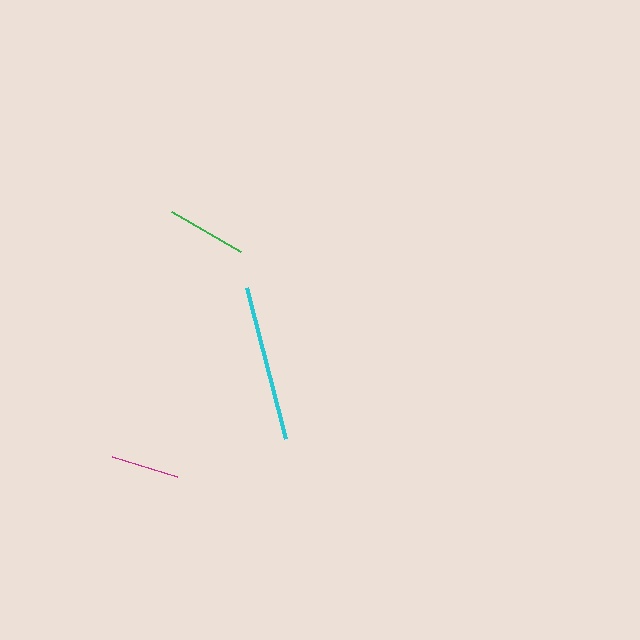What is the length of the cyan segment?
The cyan segment is approximately 156 pixels long.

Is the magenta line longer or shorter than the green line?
The green line is longer than the magenta line.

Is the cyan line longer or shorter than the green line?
The cyan line is longer than the green line.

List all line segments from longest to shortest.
From longest to shortest: cyan, green, magenta.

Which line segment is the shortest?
The magenta line is the shortest at approximately 68 pixels.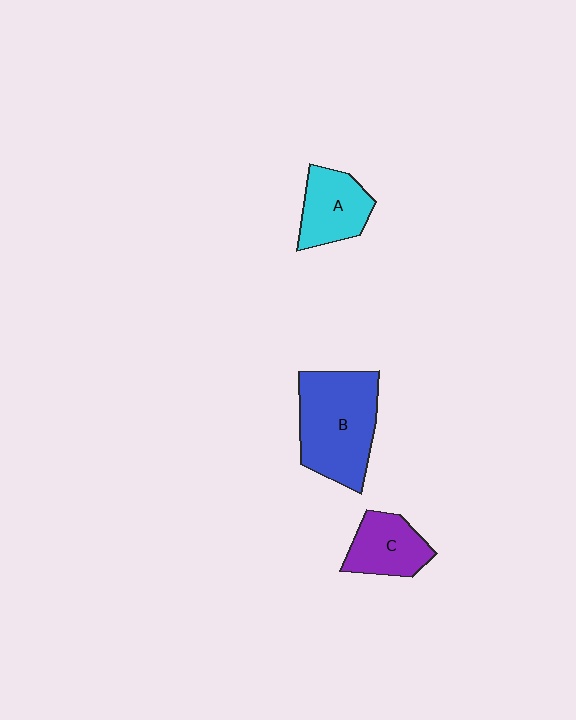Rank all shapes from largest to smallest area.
From largest to smallest: B (blue), A (cyan), C (purple).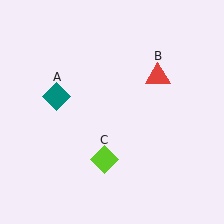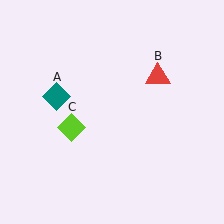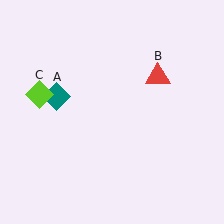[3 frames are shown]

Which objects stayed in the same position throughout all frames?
Teal diamond (object A) and red triangle (object B) remained stationary.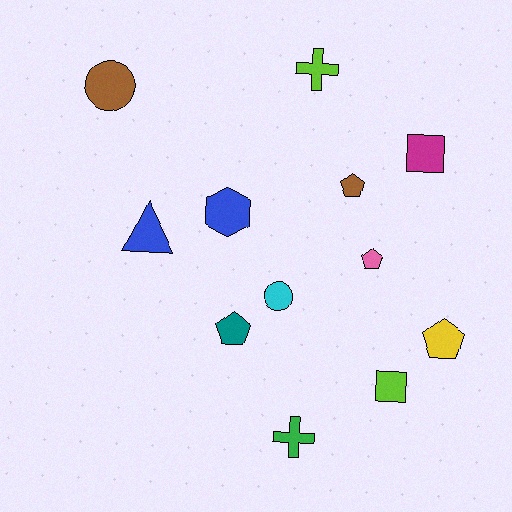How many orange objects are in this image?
There are no orange objects.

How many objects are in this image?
There are 12 objects.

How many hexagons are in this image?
There is 1 hexagon.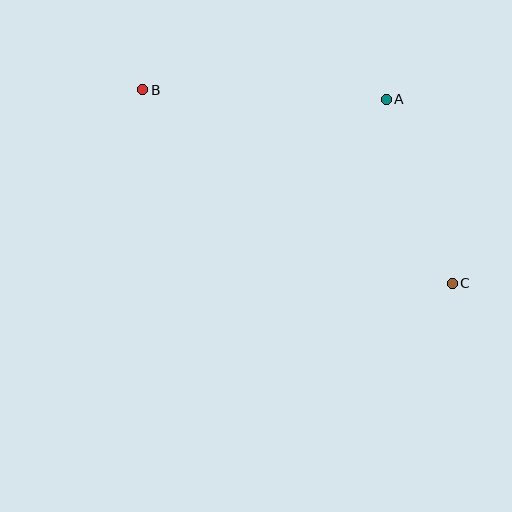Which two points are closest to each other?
Points A and C are closest to each other.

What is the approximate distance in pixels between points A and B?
The distance between A and B is approximately 244 pixels.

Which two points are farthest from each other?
Points B and C are farthest from each other.